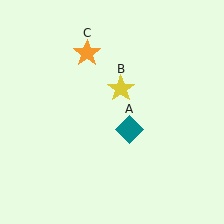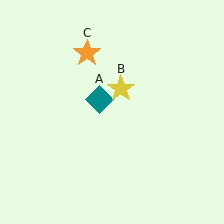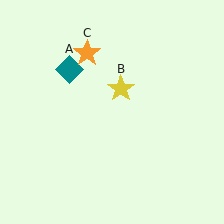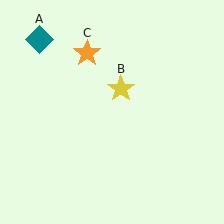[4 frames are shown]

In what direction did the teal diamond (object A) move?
The teal diamond (object A) moved up and to the left.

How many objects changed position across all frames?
1 object changed position: teal diamond (object A).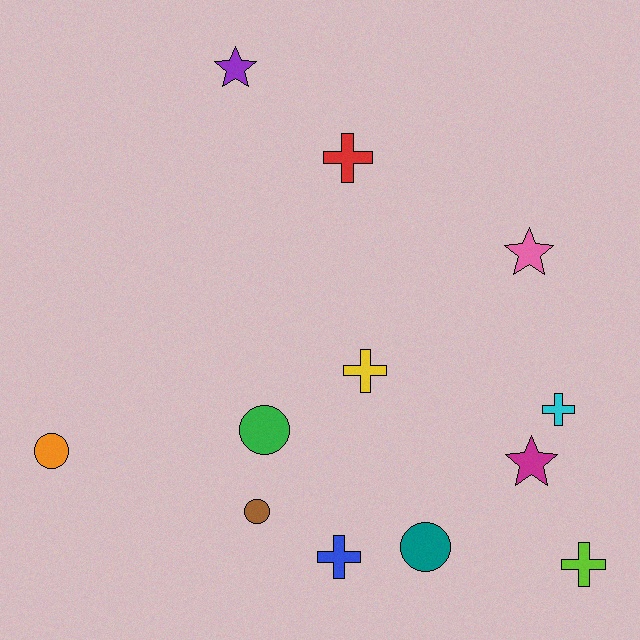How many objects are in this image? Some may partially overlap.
There are 12 objects.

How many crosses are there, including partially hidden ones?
There are 5 crosses.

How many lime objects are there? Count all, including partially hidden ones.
There is 1 lime object.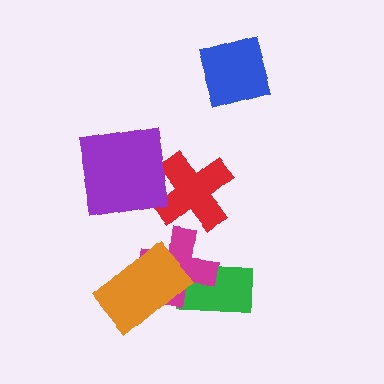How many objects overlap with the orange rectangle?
1 object overlaps with the orange rectangle.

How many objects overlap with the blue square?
0 objects overlap with the blue square.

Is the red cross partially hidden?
Yes, it is partially covered by another shape.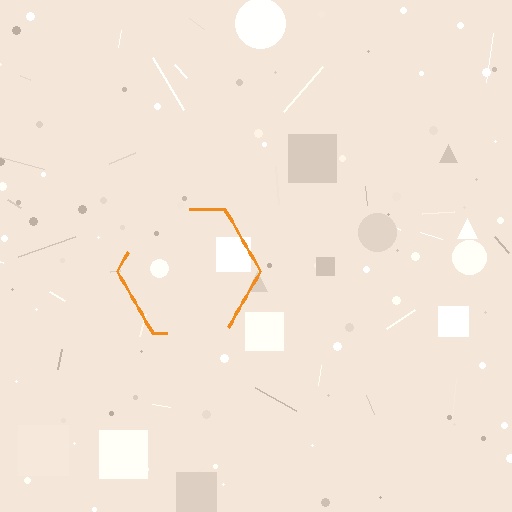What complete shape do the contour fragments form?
The contour fragments form a hexagon.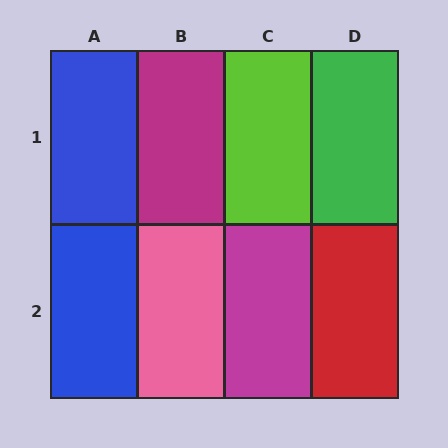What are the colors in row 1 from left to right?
Blue, magenta, lime, green.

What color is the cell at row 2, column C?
Magenta.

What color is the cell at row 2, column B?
Pink.